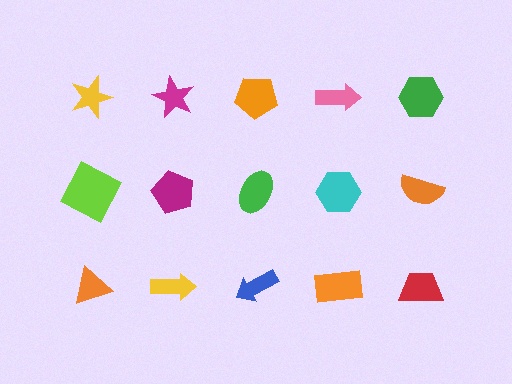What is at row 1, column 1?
A yellow star.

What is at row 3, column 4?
An orange rectangle.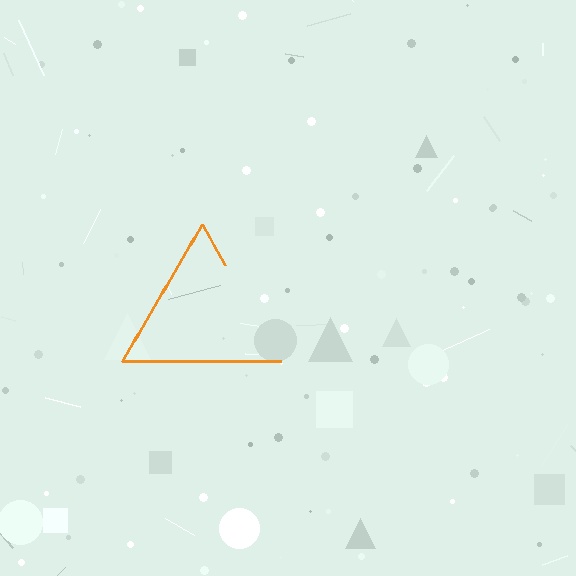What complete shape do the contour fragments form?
The contour fragments form a triangle.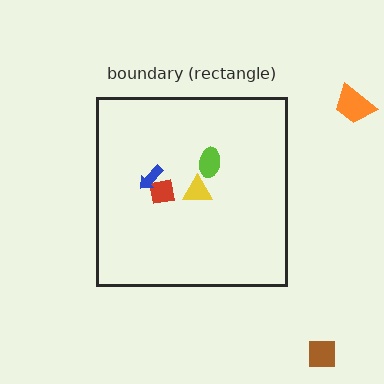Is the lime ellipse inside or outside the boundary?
Inside.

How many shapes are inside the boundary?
4 inside, 2 outside.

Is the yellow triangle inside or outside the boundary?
Inside.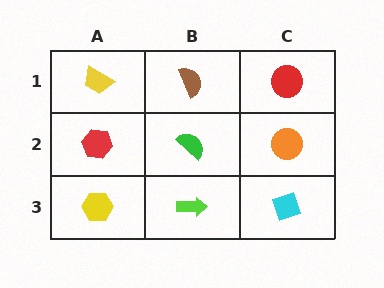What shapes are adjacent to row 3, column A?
A red hexagon (row 2, column A), a lime arrow (row 3, column B).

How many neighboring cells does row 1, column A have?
2.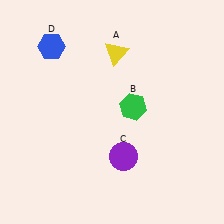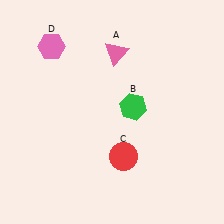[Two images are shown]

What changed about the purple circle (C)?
In Image 1, C is purple. In Image 2, it changed to red.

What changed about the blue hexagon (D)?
In Image 1, D is blue. In Image 2, it changed to pink.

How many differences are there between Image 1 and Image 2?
There are 3 differences between the two images.